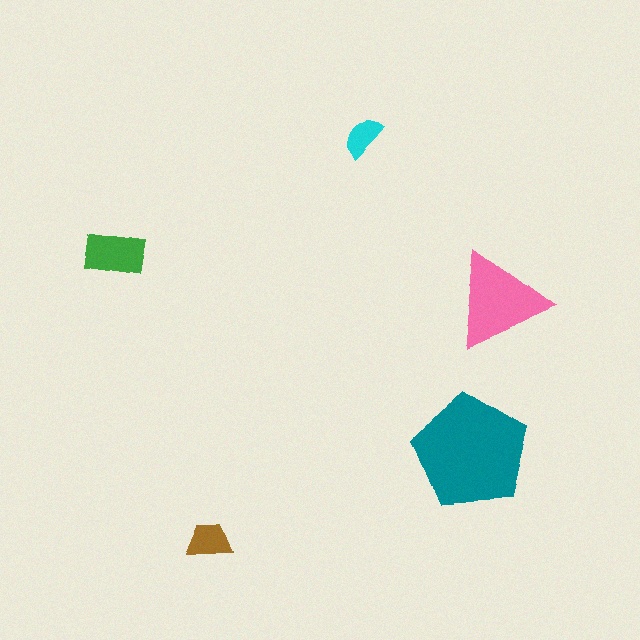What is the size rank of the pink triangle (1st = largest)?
2nd.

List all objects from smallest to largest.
The cyan semicircle, the brown trapezoid, the green rectangle, the pink triangle, the teal pentagon.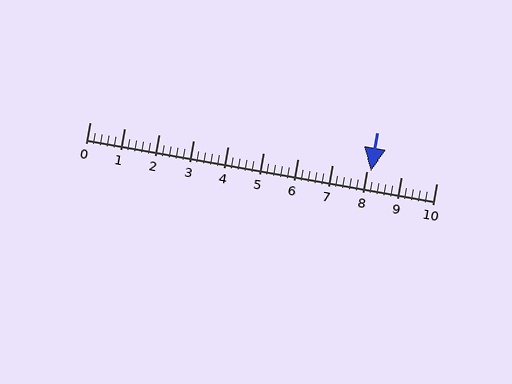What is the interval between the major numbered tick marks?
The major tick marks are spaced 1 units apart.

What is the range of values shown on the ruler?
The ruler shows values from 0 to 10.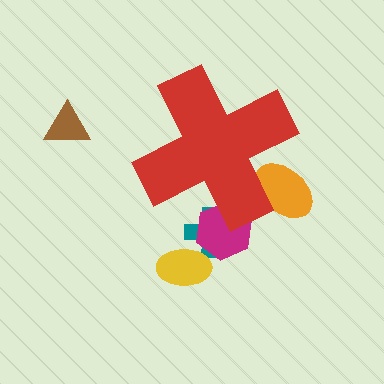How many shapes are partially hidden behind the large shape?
3 shapes are partially hidden.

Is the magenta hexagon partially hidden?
Yes, the magenta hexagon is partially hidden behind the red cross.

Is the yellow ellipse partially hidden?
No, the yellow ellipse is fully visible.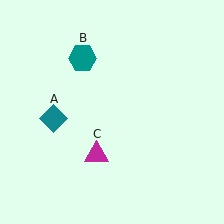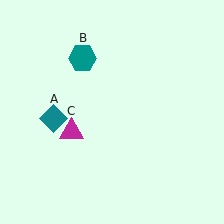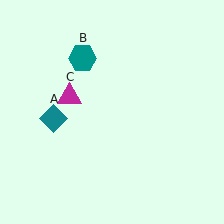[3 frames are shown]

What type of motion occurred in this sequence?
The magenta triangle (object C) rotated clockwise around the center of the scene.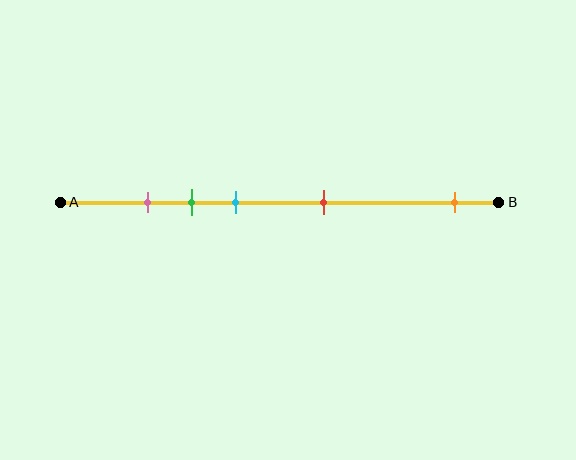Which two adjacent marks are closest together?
The pink and green marks are the closest adjacent pair.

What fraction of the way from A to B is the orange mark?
The orange mark is approximately 90% (0.9) of the way from A to B.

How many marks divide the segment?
There are 5 marks dividing the segment.